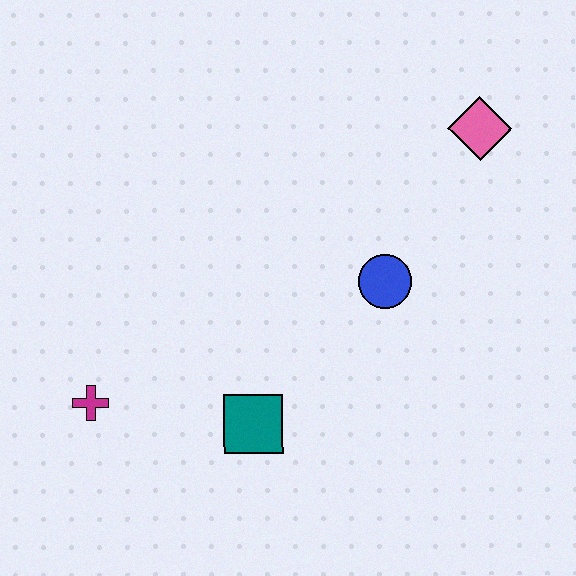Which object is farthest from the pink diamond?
The magenta cross is farthest from the pink diamond.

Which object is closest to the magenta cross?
The teal square is closest to the magenta cross.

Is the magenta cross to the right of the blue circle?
No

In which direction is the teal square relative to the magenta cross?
The teal square is to the right of the magenta cross.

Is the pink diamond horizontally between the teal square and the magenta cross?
No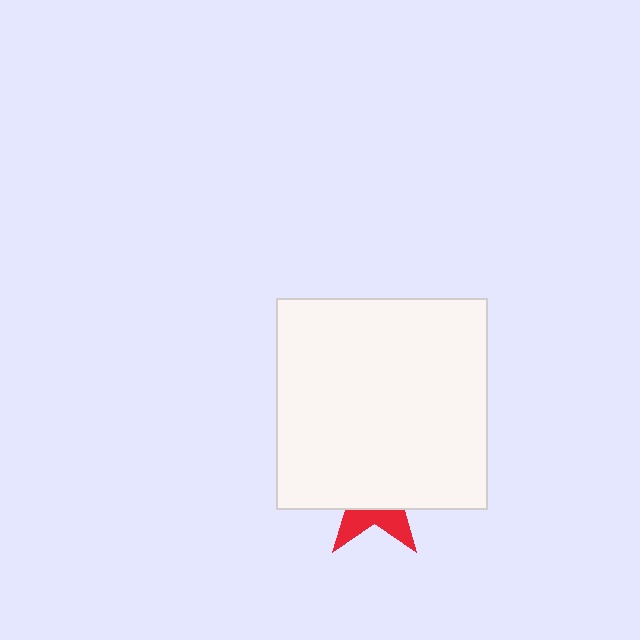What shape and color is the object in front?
The object in front is a white square.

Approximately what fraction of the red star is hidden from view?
Roughly 69% of the red star is hidden behind the white square.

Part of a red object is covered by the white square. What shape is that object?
It is a star.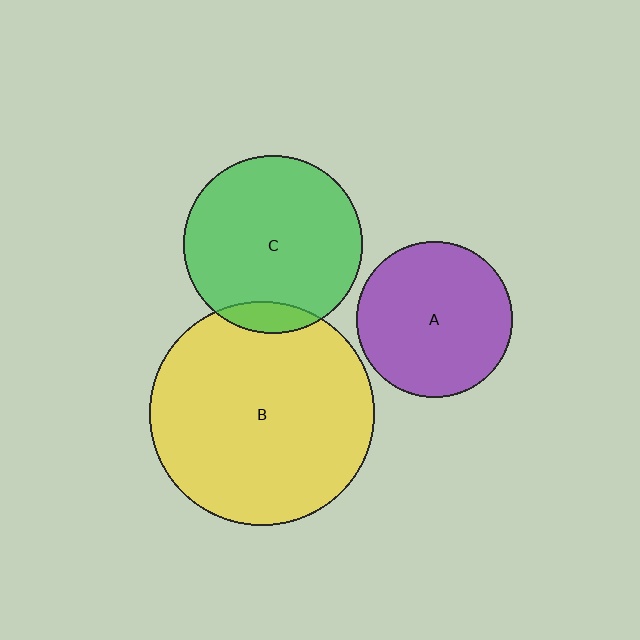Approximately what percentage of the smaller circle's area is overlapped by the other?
Approximately 10%.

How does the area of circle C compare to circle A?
Approximately 1.3 times.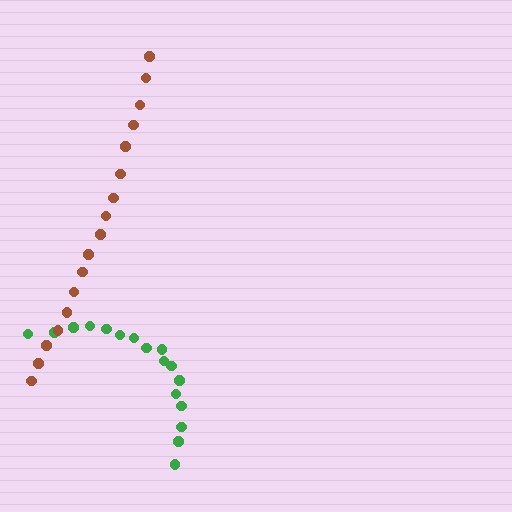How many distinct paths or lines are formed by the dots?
There are 2 distinct paths.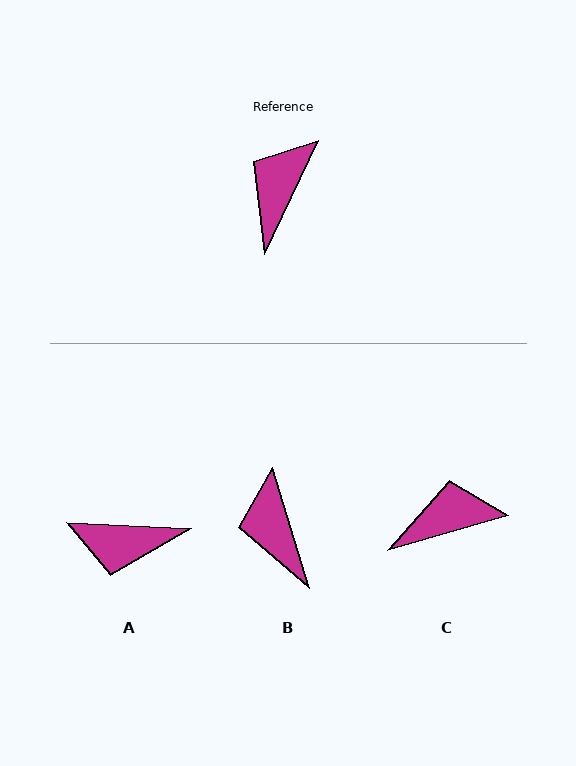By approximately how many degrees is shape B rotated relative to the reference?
Approximately 42 degrees counter-clockwise.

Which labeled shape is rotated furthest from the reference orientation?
A, about 112 degrees away.